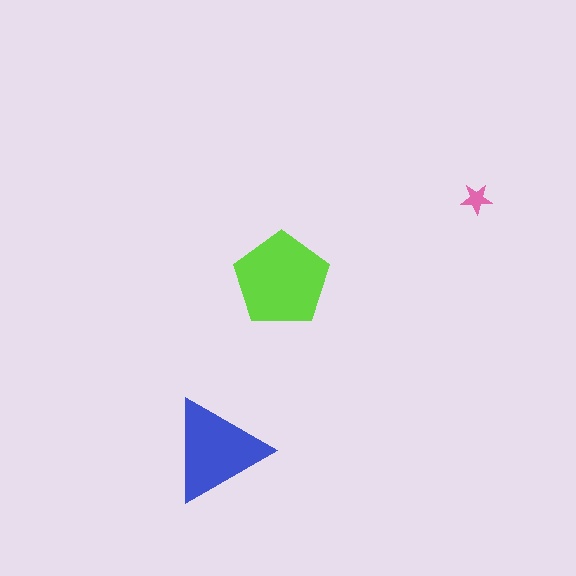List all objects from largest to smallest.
The lime pentagon, the blue triangle, the pink star.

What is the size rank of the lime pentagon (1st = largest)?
1st.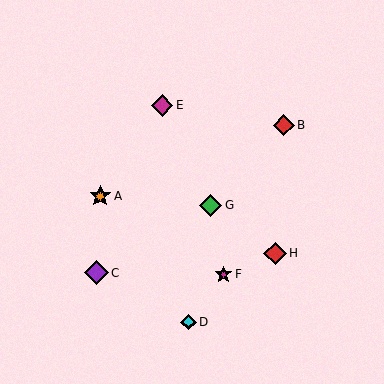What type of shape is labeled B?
Shape B is a red diamond.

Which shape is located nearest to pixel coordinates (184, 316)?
The cyan diamond (labeled D) at (189, 322) is nearest to that location.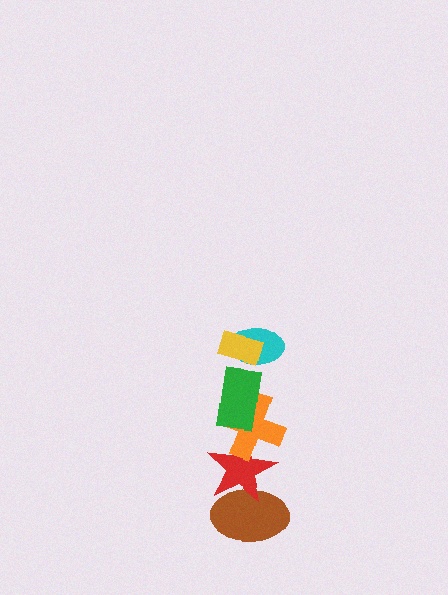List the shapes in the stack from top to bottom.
From top to bottom: the yellow rectangle, the cyan ellipse, the green rectangle, the orange cross, the red star, the brown ellipse.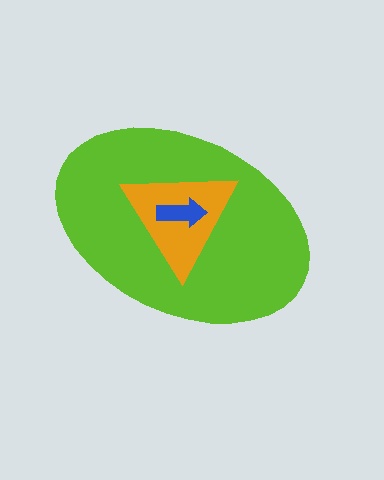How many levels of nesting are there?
3.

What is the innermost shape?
The blue arrow.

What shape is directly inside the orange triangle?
The blue arrow.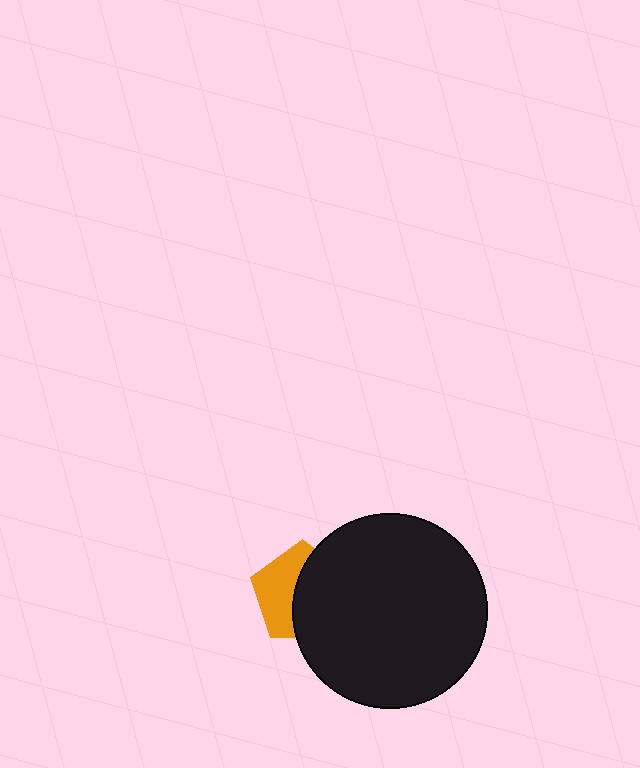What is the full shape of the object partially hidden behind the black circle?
The partially hidden object is an orange pentagon.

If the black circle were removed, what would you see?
You would see the complete orange pentagon.